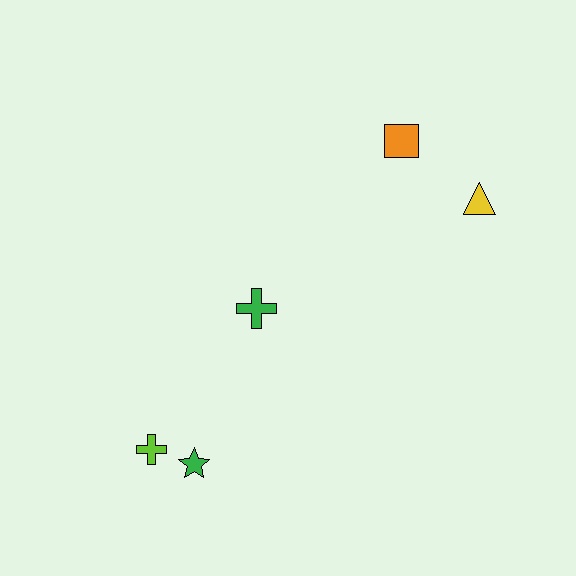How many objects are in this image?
There are 5 objects.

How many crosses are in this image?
There are 2 crosses.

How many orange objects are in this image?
There is 1 orange object.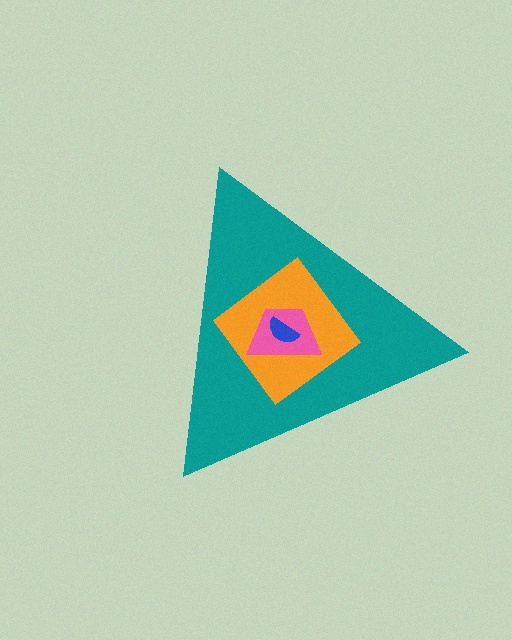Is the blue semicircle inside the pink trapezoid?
Yes.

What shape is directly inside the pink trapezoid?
The blue semicircle.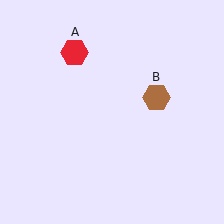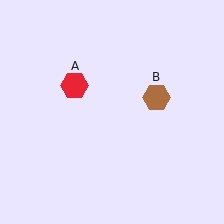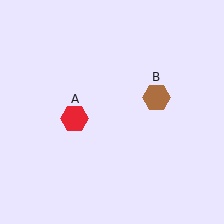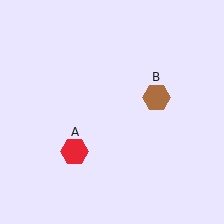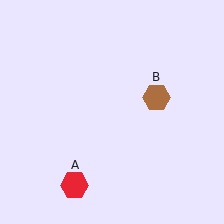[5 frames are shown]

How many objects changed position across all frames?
1 object changed position: red hexagon (object A).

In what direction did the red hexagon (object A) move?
The red hexagon (object A) moved down.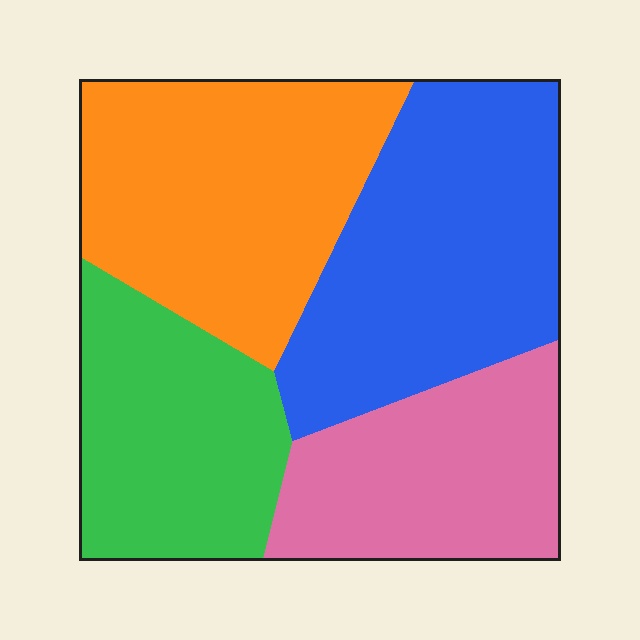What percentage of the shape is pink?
Pink covers 21% of the shape.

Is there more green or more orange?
Orange.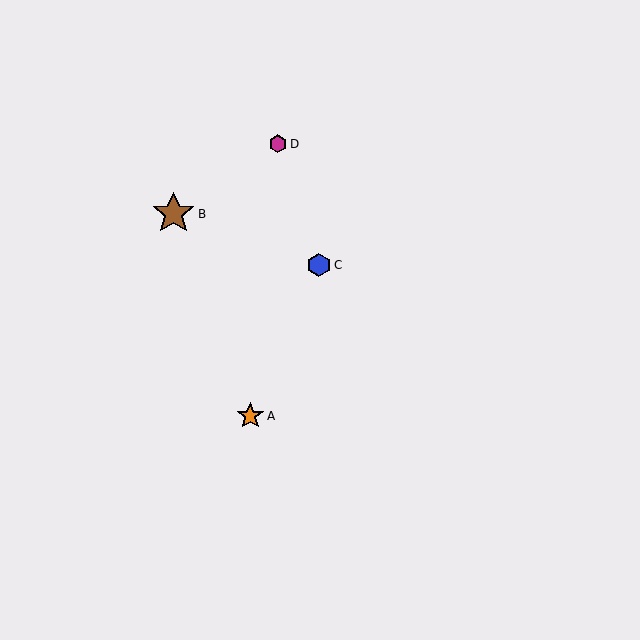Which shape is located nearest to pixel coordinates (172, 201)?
The brown star (labeled B) at (173, 214) is nearest to that location.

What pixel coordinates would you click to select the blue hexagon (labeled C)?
Click at (319, 265) to select the blue hexagon C.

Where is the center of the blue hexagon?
The center of the blue hexagon is at (319, 265).